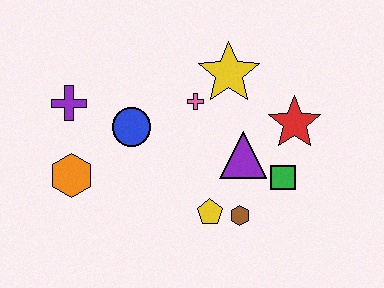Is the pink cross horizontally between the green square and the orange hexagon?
Yes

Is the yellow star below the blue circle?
No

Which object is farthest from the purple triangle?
The purple cross is farthest from the purple triangle.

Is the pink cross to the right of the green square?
No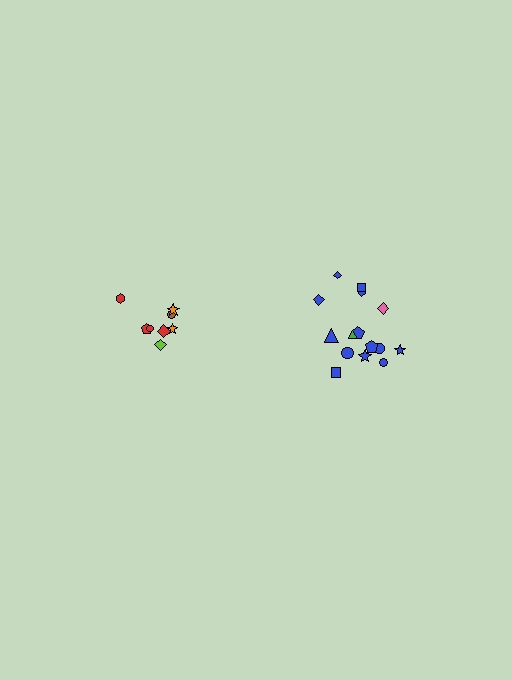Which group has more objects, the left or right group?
The right group.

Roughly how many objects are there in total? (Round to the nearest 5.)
Roughly 25 objects in total.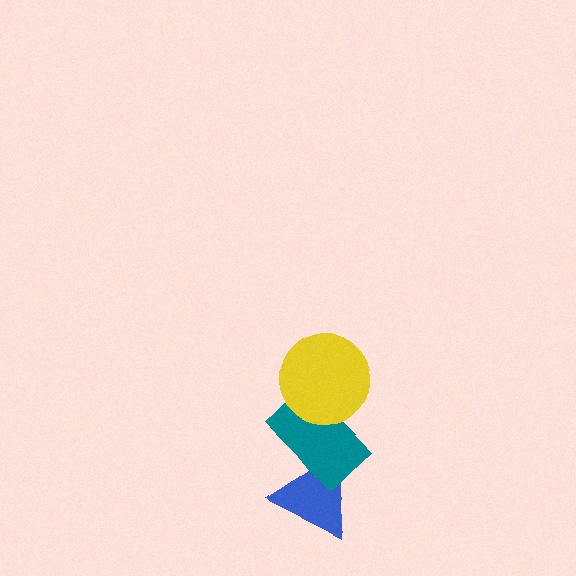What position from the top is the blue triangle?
The blue triangle is 3rd from the top.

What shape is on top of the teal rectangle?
The yellow circle is on top of the teal rectangle.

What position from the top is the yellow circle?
The yellow circle is 1st from the top.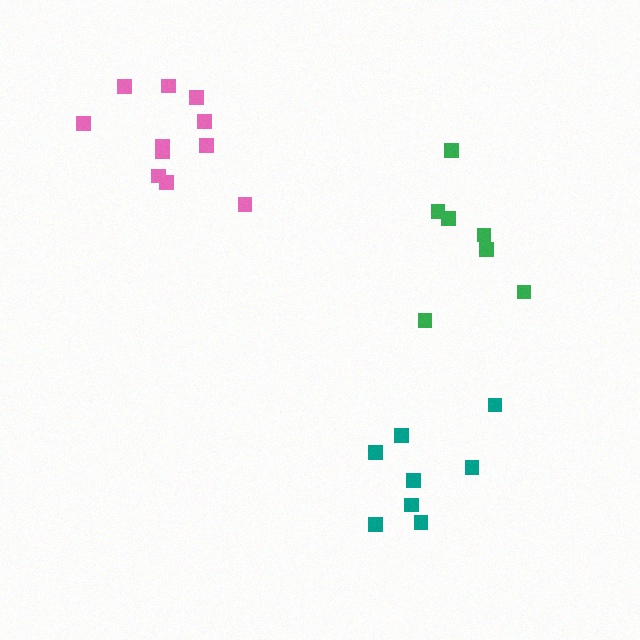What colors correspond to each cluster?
The clusters are colored: green, pink, teal.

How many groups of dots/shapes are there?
There are 3 groups.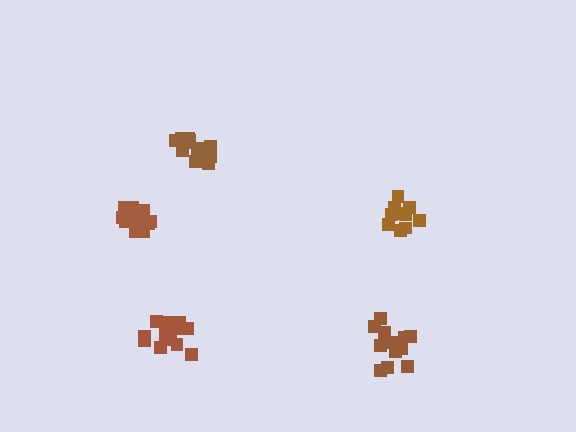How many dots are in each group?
Group 1: 11 dots, Group 2: 17 dots, Group 3: 16 dots, Group 4: 14 dots, Group 5: 12 dots (70 total).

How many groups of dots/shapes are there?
There are 5 groups.